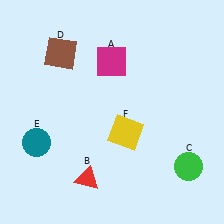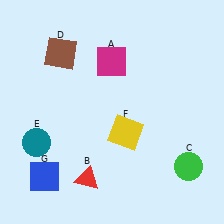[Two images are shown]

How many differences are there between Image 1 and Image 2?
There is 1 difference between the two images.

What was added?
A blue square (G) was added in Image 2.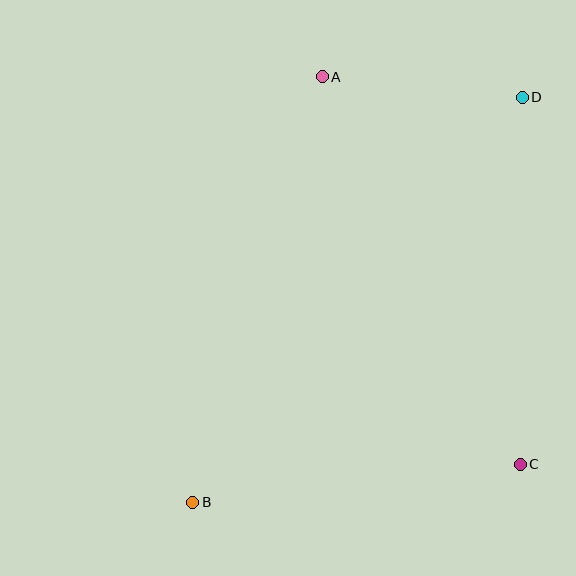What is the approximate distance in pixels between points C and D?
The distance between C and D is approximately 367 pixels.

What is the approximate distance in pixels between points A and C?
The distance between A and C is approximately 435 pixels.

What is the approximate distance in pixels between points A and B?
The distance between A and B is approximately 445 pixels.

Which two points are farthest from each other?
Points B and D are farthest from each other.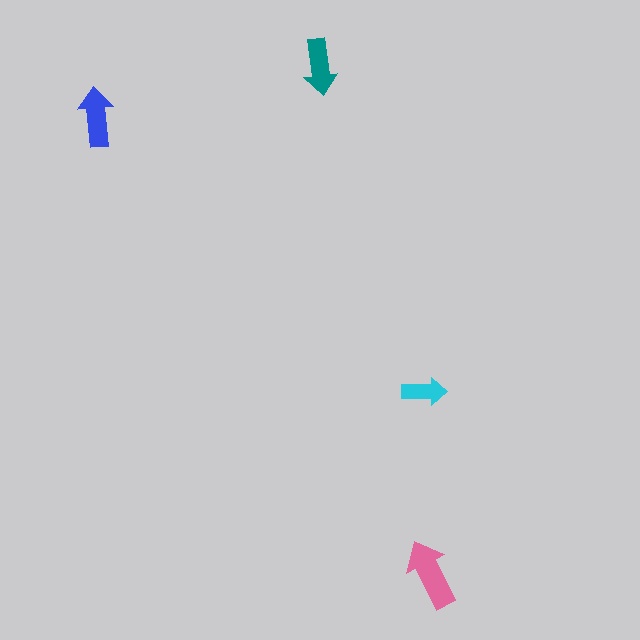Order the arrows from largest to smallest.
the pink one, the blue one, the teal one, the cyan one.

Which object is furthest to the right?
The pink arrow is rightmost.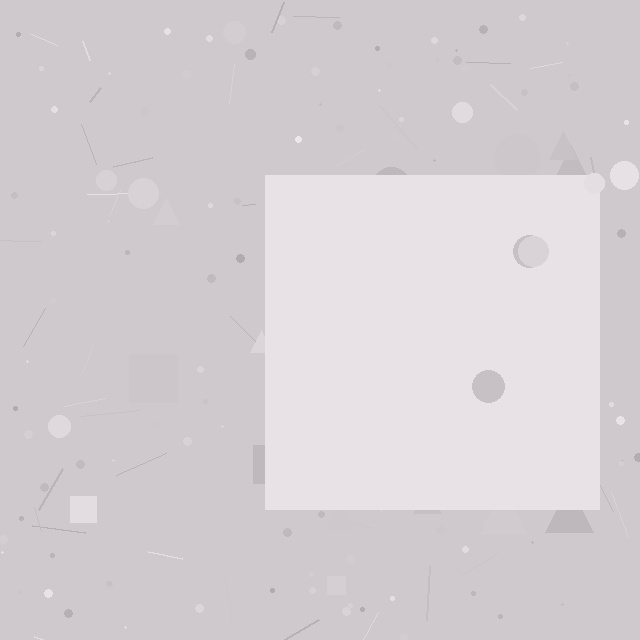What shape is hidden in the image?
A square is hidden in the image.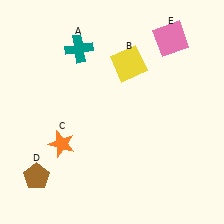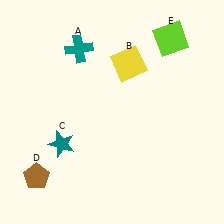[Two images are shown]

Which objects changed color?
C changed from orange to teal. E changed from pink to lime.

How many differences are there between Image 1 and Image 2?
There are 2 differences between the two images.